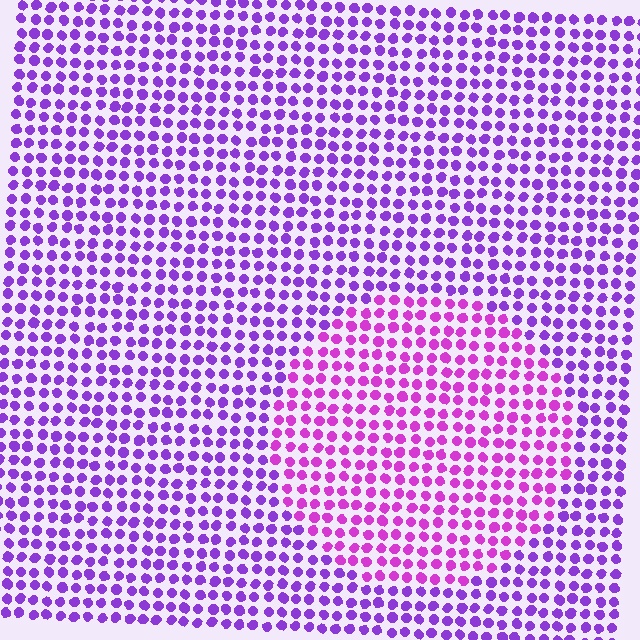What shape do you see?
I see a circle.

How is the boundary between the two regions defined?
The boundary is defined purely by a slight shift in hue (about 30 degrees). Spacing, size, and orientation are identical on both sides.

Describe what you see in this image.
The image is filled with small purple elements in a uniform arrangement. A circle-shaped region is visible where the elements are tinted to a slightly different hue, forming a subtle color boundary.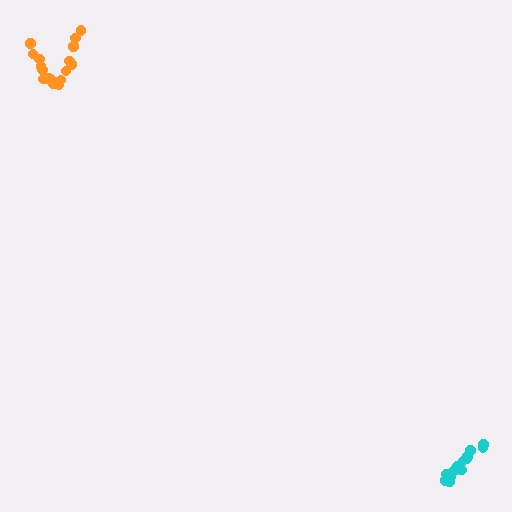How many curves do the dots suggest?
There are 2 distinct paths.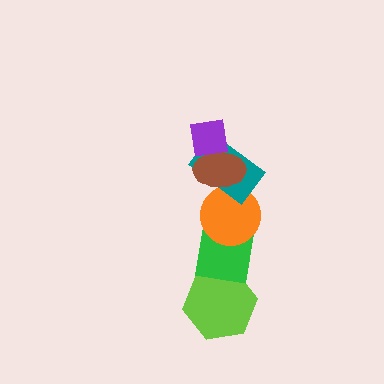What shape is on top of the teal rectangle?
The brown ellipse is on top of the teal rectangle.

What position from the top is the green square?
The green square is 5th from the top.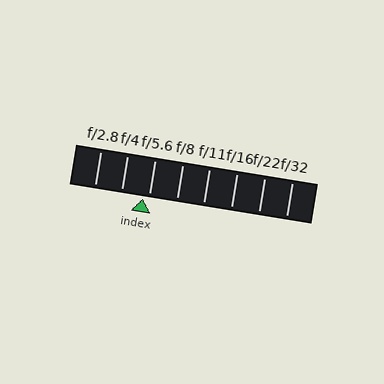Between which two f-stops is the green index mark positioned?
The index mark is between f/4 and f/5.6.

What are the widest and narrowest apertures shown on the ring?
The widest aperture shown is f/2.8 and the narrowest is f/32.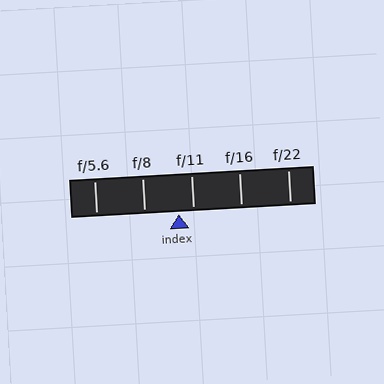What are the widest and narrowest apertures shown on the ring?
The widest aperture shown is f/5.6 and the narrowest is f/22.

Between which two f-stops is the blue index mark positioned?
The index mark is between f/8 and f/11.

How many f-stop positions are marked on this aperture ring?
There are 5 f-stop positions marked.